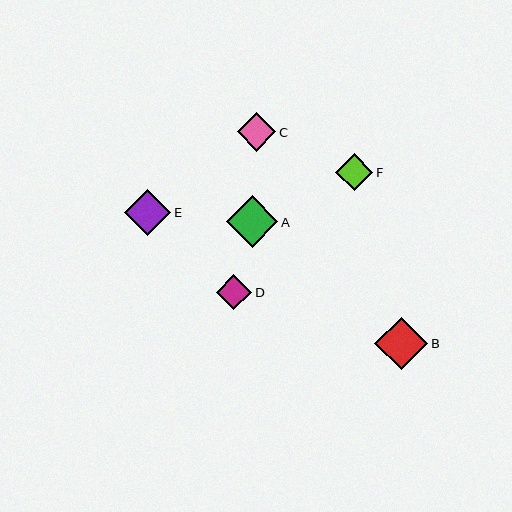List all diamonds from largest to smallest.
From largest to smallest: B, A, E, C, F, D.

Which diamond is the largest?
Diamond B is the largest with a size of approximately 53 pixels.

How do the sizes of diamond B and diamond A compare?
Diamond B and diamond A are approximately the same size.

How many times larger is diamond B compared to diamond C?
Diamond B is approximately 1.4 times the size of diamond C.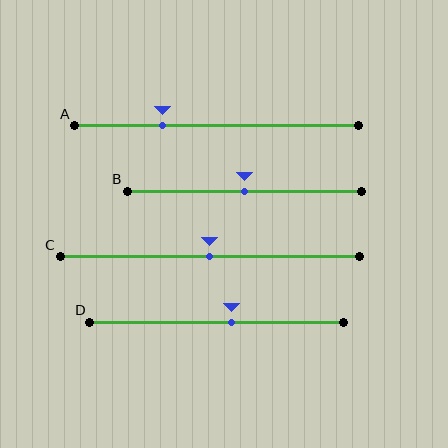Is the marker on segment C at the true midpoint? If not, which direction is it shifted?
Yes, the marker on segment C is at the true midpoint.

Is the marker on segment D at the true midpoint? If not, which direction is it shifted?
No, the marker on segment D is shifted to the right by about 6% of the segment length.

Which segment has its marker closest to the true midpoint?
Segment B has its marker closest to the true midpoint.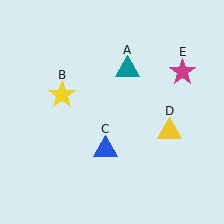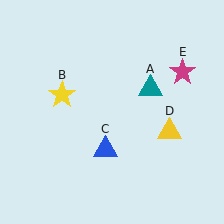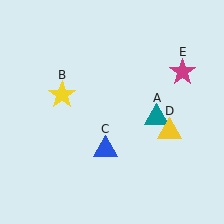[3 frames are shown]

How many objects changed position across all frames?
1 object changed position: teal triangle (object A).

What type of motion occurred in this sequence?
The teal triangle (object A) rotated clockwise around the center of the scene.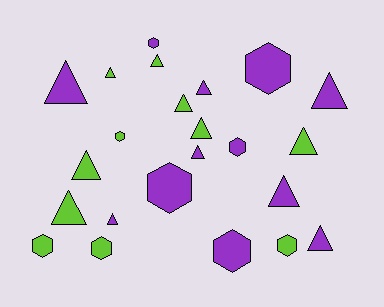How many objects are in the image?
There are 23 objects.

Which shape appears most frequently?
Triangle, with 14 objects.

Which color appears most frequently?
Purple, with 12 objects.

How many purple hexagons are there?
There are 5 purple hexagons.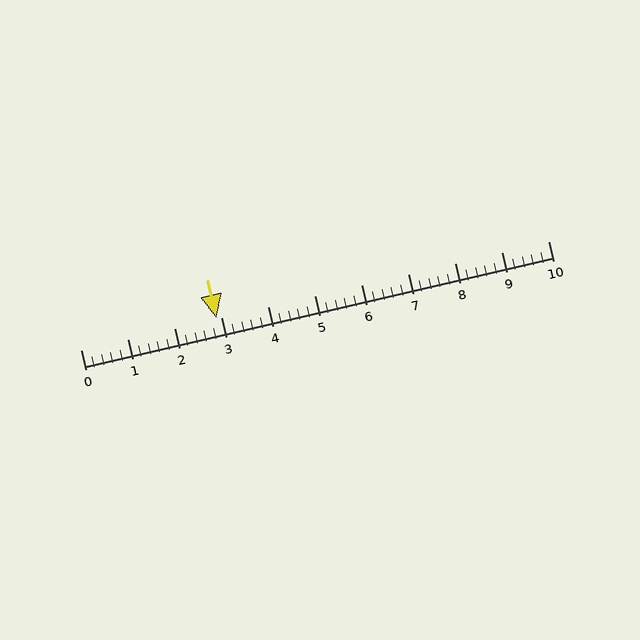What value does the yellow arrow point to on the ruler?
The yellow arrow points to approximately 2.9.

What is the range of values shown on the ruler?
The ruler shows values from 0 to 10.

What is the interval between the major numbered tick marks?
The major tick marks are spaced 1 units apart.